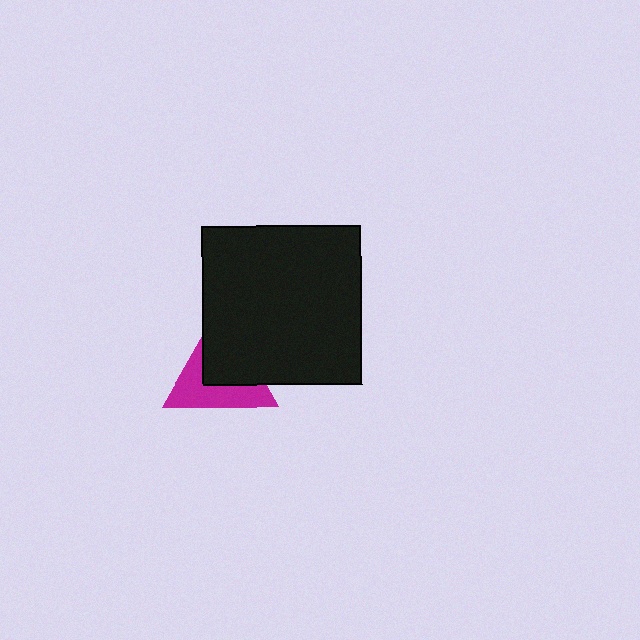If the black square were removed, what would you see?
You would see the complete magenta triangle.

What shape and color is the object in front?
The object in front is a black square.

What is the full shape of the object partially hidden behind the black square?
The partially hidden object is a magenta triangle.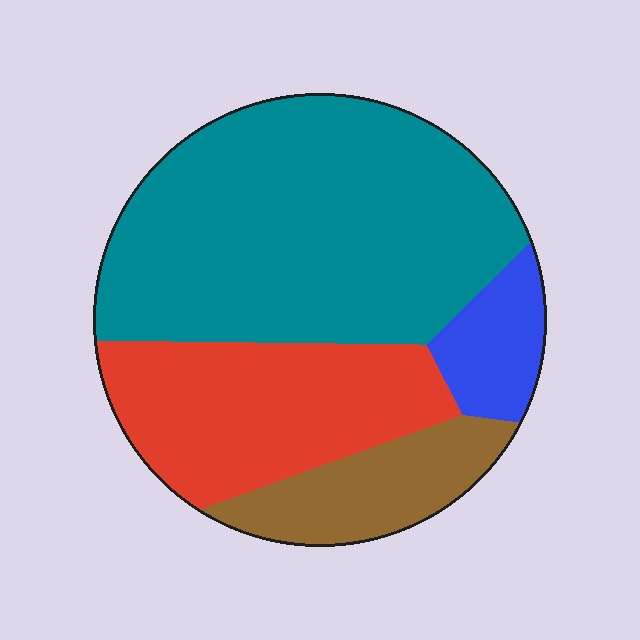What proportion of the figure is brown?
Brown covers about 15% of the figure.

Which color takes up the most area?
Teal, at roughly 50%.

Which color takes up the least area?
Blue, at roughly 10%.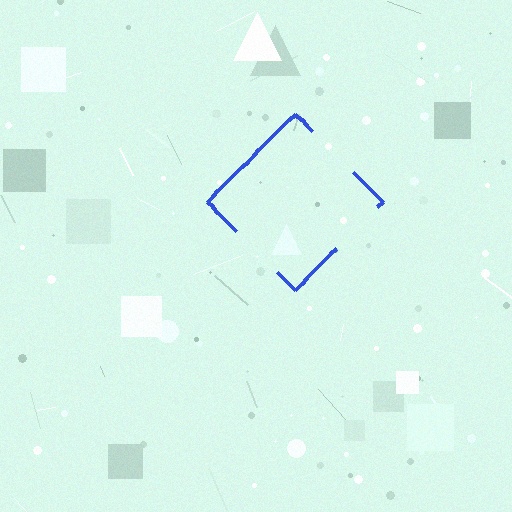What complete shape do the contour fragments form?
The contour fragments form a diamond.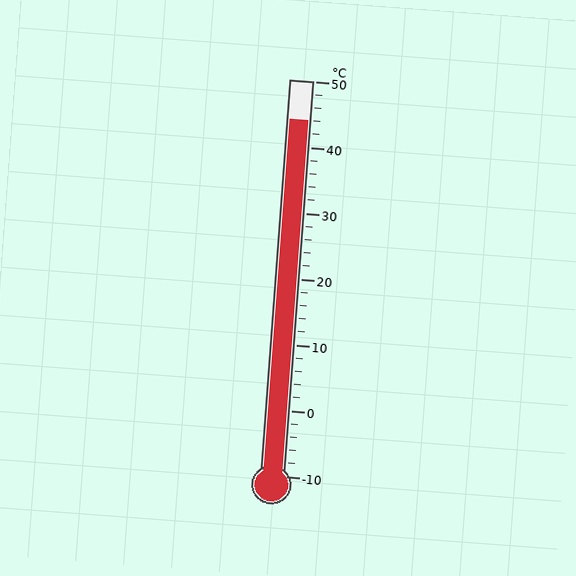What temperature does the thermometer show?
The thermometer shows approximately 44°C.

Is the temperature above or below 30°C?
The temperature is above 30°C.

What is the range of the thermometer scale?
The thermometer scale ranges from -10°C to 50°C.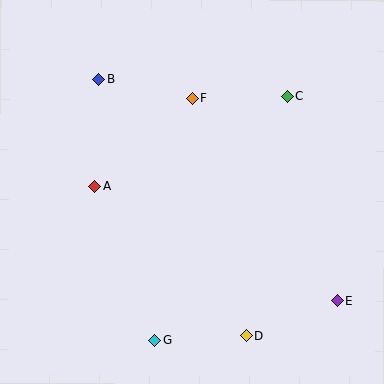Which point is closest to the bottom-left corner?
Point G is closest to the bottom-left corner.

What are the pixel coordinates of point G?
Point G is at (155, 340).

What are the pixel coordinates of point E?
Point E is at (337, 301).